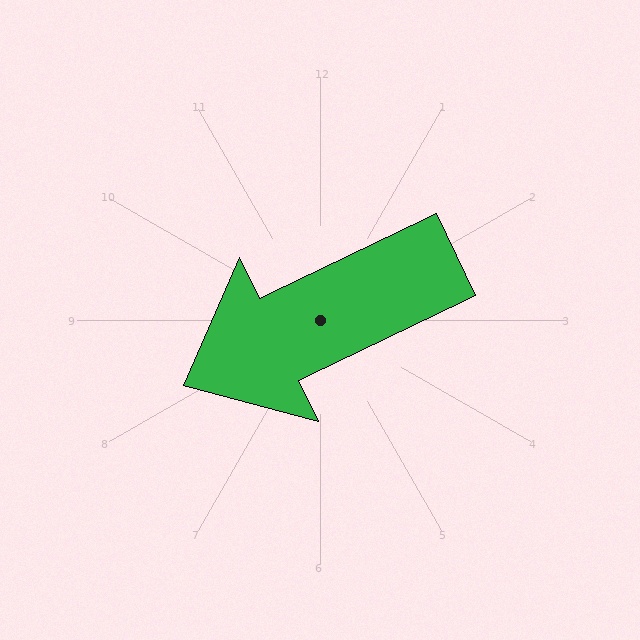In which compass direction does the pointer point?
Southwest.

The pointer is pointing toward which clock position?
Roughly 8 o'clock.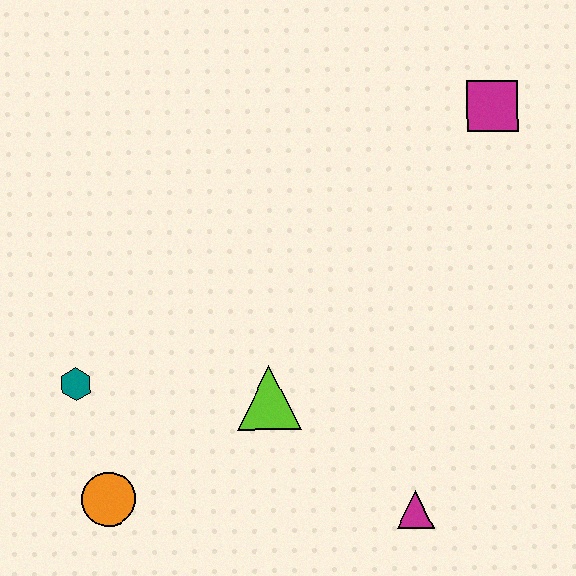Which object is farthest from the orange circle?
The magenta square is farthest from the orange circle.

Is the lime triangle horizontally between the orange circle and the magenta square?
Yes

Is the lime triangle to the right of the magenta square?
No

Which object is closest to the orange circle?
The teal hexagon is closest to the orange circle.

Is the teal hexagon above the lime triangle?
Yes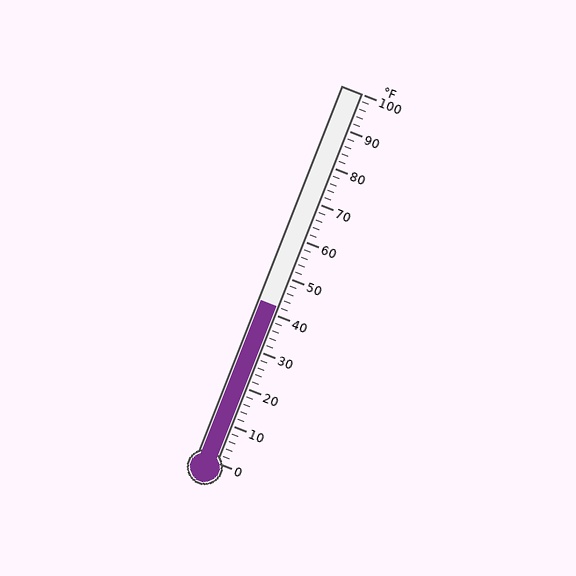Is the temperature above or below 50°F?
The temperature is below 50°F.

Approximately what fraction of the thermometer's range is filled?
The thermometer is filled to approximately 40% of its range.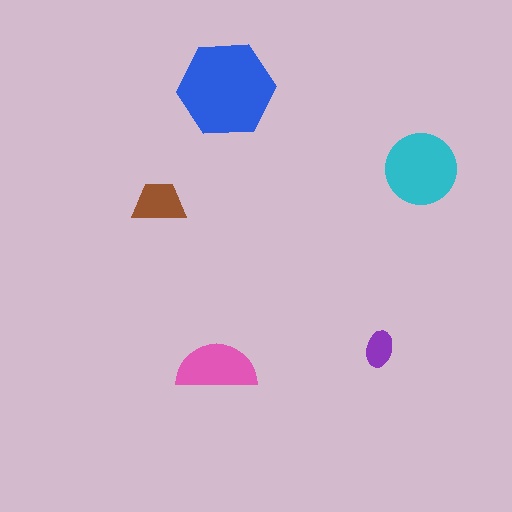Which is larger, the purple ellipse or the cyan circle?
The cyan circle.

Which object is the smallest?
The purple ellipse.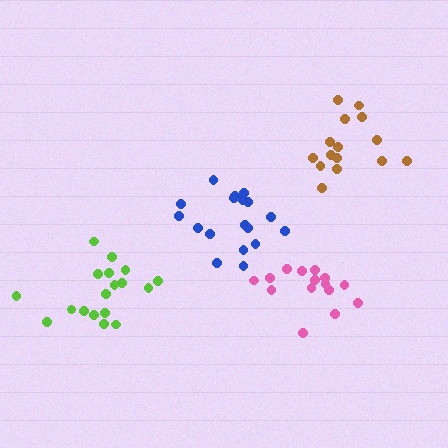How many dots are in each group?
Group 1: 15 dots, Group 2: 18 dots, Group 3: 15 dots, Group 4: 18 dots (66 total).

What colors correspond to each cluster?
The clusters are colored: pink, blue, brown, lime.